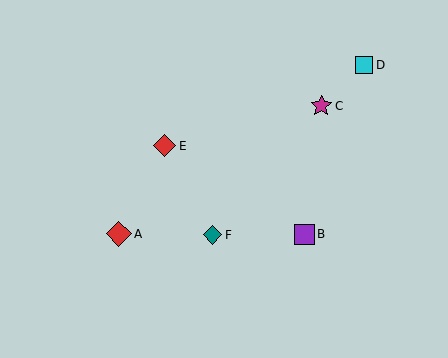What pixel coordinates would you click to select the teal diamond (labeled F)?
Click at (213, 235) to select the teal diamond F.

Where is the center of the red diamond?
The center of the red diamond is at (165, 146).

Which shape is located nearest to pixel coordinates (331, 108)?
The magenta star (labeled C) at (321, 106) is nearest to that location.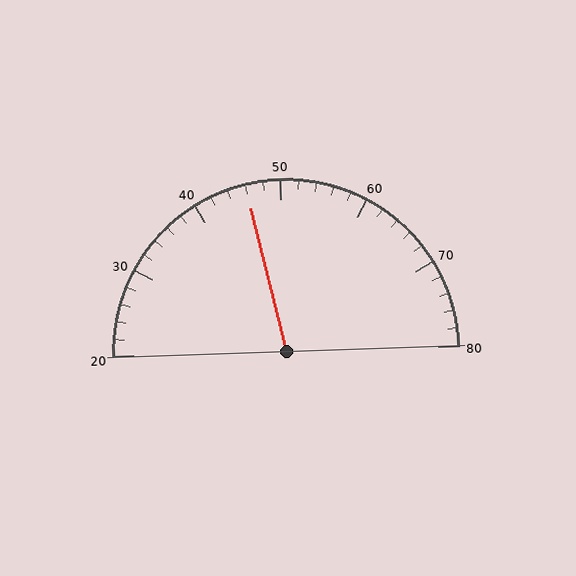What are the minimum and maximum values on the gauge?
The gauge ranges from 20 to 80.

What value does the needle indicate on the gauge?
The needle indicates approximately 46.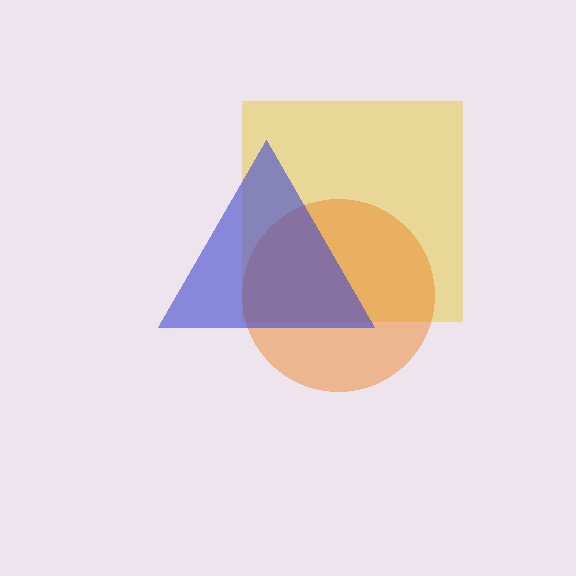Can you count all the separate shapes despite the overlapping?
Yes, there are 3 separate shapes.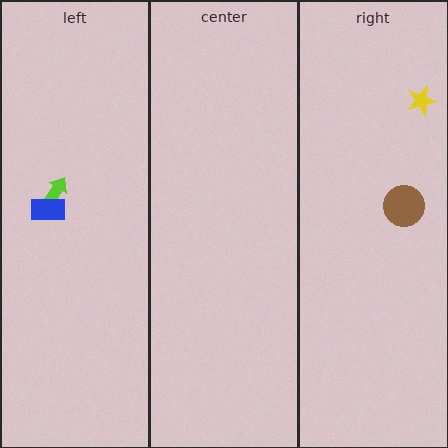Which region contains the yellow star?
The right region.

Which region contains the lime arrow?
The left region.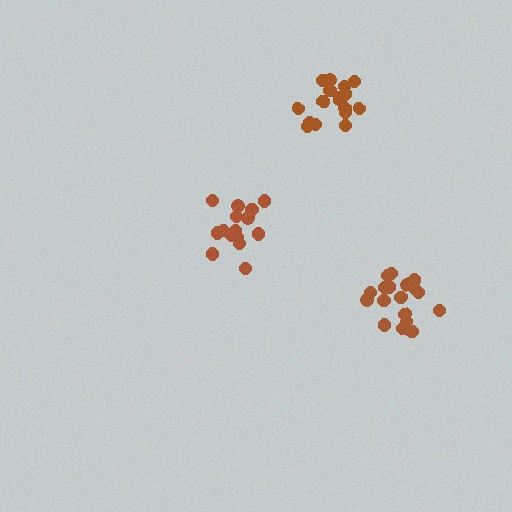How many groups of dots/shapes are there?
There are 3 groups.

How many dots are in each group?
Group 1: 17 dots, Group 2: 16 dots, Group 3: 19 dots (52 total).